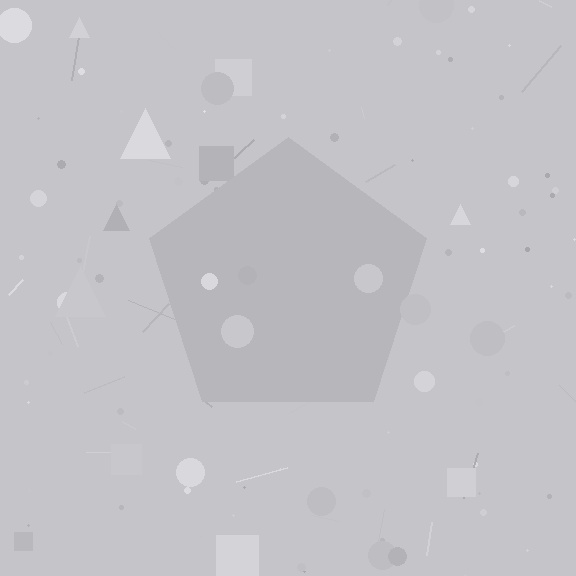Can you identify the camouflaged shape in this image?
The camouflaged shape is a pentagon.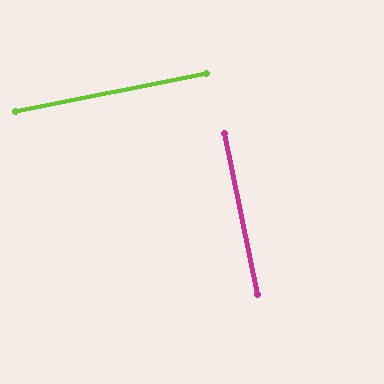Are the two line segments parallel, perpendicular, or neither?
Perpendicular — they meet at approximately 90°.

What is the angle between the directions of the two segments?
Approximately 90 degrees.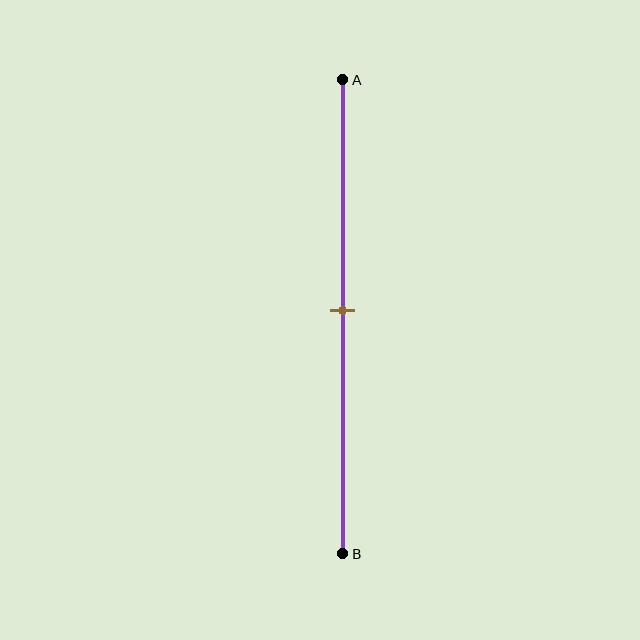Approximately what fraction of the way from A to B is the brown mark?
The brown mark is approximately 50% of the way from A to B.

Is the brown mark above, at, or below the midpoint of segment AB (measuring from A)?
The brown mark is approximately at the midpoint of segment AB.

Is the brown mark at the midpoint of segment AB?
Yes, the mark is approximately at the midpoint.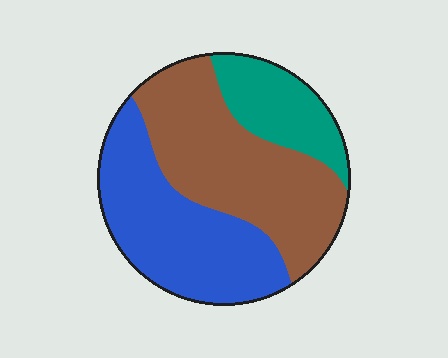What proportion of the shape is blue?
Blue covers roughly 40% of the shape.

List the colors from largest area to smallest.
From largest to smallest: brown, blue, teal.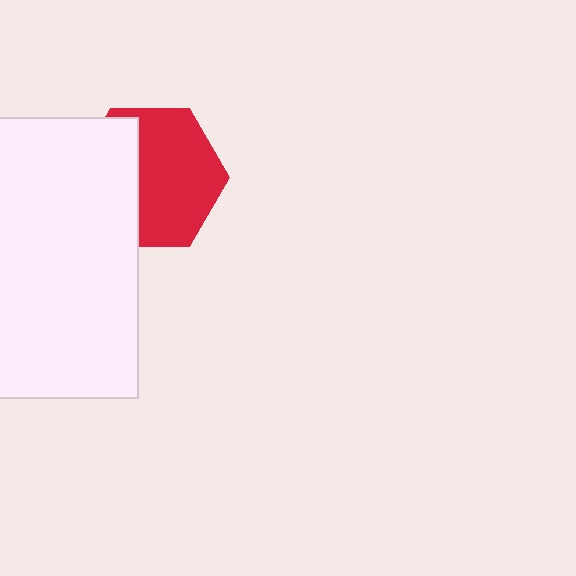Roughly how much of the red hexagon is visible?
About half of it is visible (roughly 61%).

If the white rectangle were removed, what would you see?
You would see the complete red hexagon.